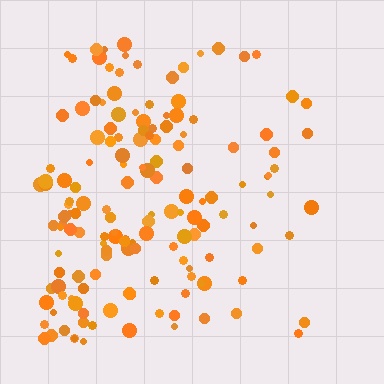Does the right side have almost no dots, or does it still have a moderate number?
Still a moderate number, just noticeably fewer than the left.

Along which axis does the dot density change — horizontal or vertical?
Horizontal.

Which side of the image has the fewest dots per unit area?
The right.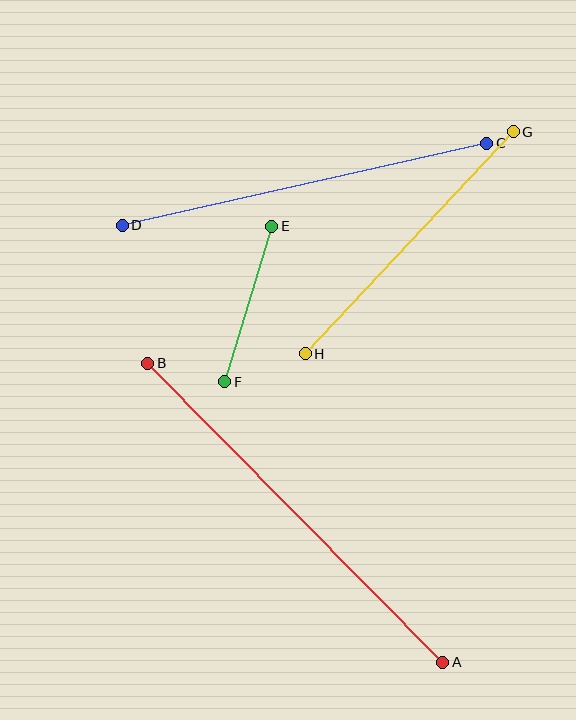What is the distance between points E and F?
The distance is approximately 162 pixels.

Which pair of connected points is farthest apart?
Points A and B are farthest apart.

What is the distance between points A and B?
The distance is approximately 420 pixels.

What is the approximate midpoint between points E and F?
The midpoint is at approximately (248, 304) pixels.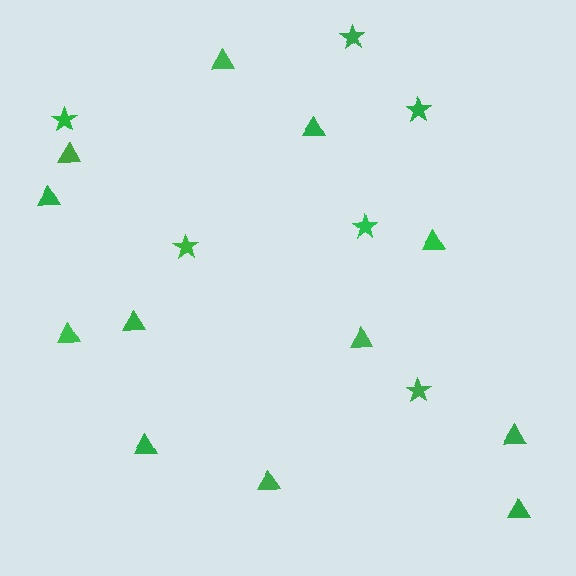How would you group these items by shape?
There are 2 groups: one group of stars (6) and one group of triangles (12).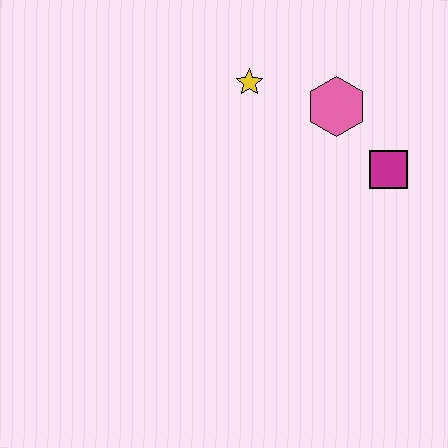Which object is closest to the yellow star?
The pink hexagon is closest to the yellow star.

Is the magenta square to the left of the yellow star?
No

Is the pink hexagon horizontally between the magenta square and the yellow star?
Yes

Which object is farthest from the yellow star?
The magenta square is farthest from the yellow star.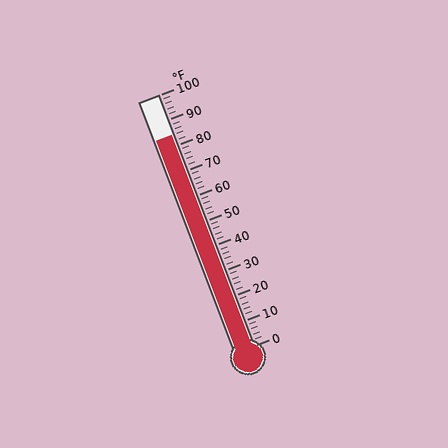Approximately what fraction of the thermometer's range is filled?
The thermometer is filled to approximately 85% of its range.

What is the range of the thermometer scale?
The thermometer scale ranges from 0°F to 100°F.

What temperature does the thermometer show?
The thermometer shows approximately 84°F.